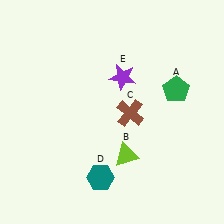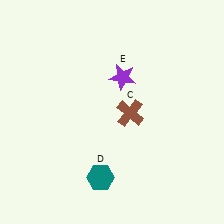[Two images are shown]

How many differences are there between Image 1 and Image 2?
There are 2 differences between the two images.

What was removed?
The lime triangle (B), the green pentagon (A) were removed in Image 2.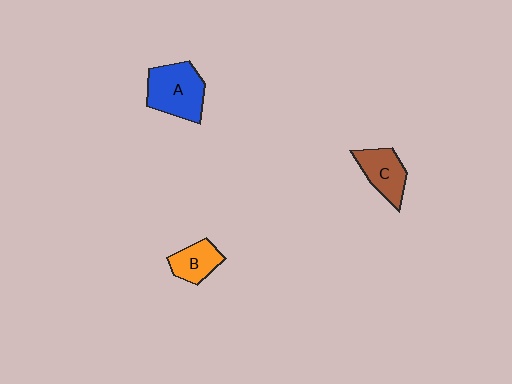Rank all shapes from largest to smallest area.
From largest to smallest: A (blue), C (brown), B (orange).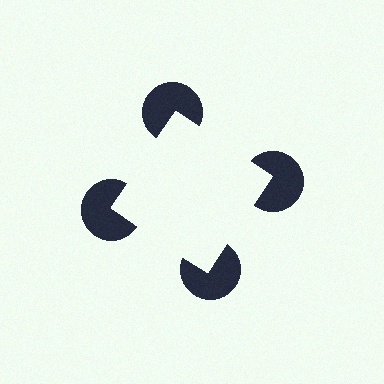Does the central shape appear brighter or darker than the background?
It typically appears slightly brighter than the background, even though no actual brightness change is drawn.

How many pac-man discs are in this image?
There are 4 — one at each vertex of the illusory square.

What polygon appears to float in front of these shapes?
An illusory square — its edges are inferred from the aligned wedge cuts in the pac-man discs, not physically drawn.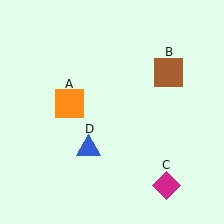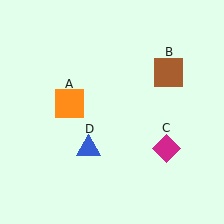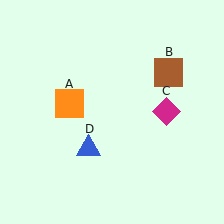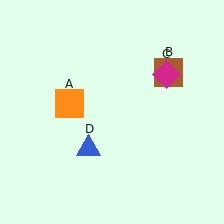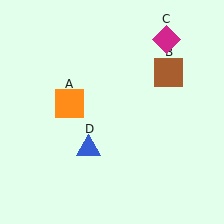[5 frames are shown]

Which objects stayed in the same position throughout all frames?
Orange square (object A) and brown square (object B) and blue triangle (object D) remained stationary.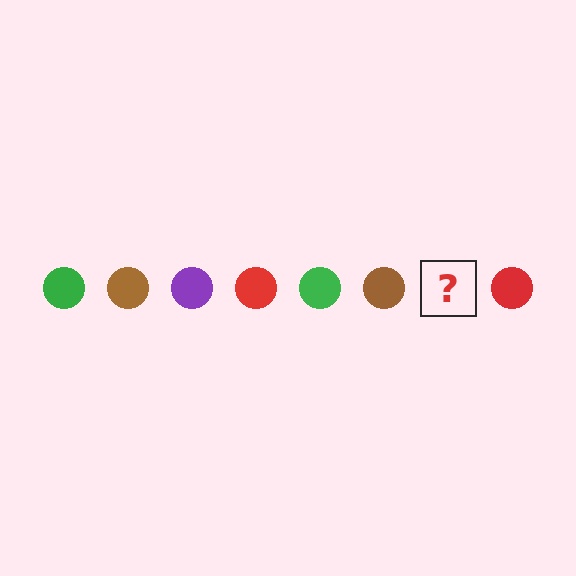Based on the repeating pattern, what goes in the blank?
The blank should be a purple circle.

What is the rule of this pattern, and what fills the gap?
The rule is that the pattern cycles through green, brown, purple, red circles. The gap should be filled with a purple circle.